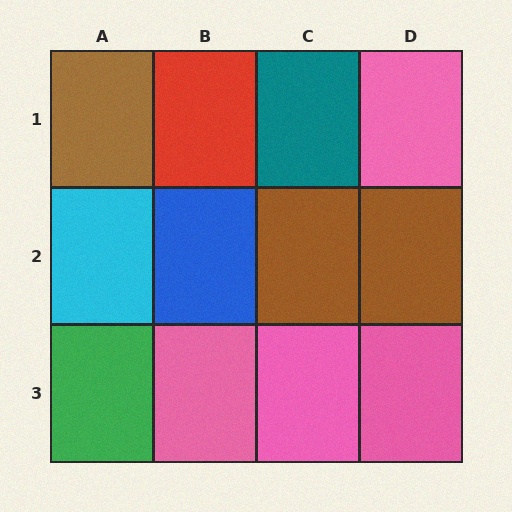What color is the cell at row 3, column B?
Pink.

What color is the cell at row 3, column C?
Pink.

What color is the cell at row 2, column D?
Brown.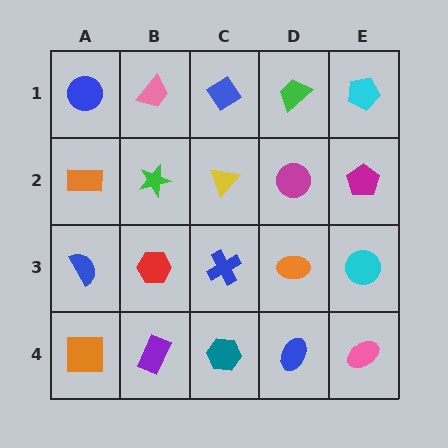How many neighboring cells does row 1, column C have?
3.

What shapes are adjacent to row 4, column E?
A cyan circle (row 3, column E), a blue ellipse (row 4, column D).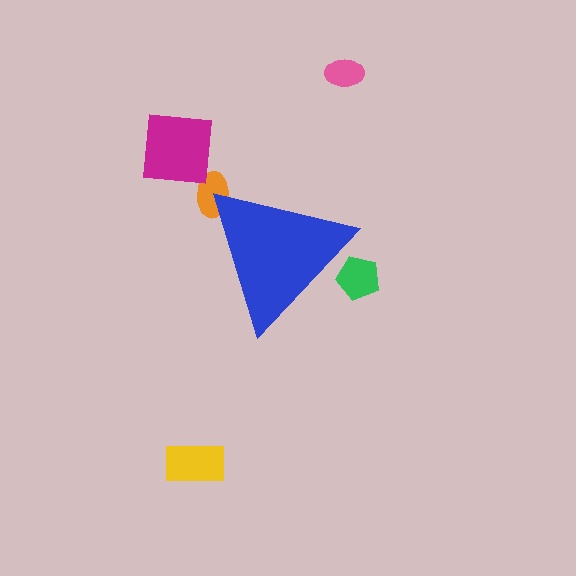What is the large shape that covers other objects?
A blue triangle.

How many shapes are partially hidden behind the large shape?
2 shapes are partially hidden.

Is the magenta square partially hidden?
No, the magenta square is fully visible.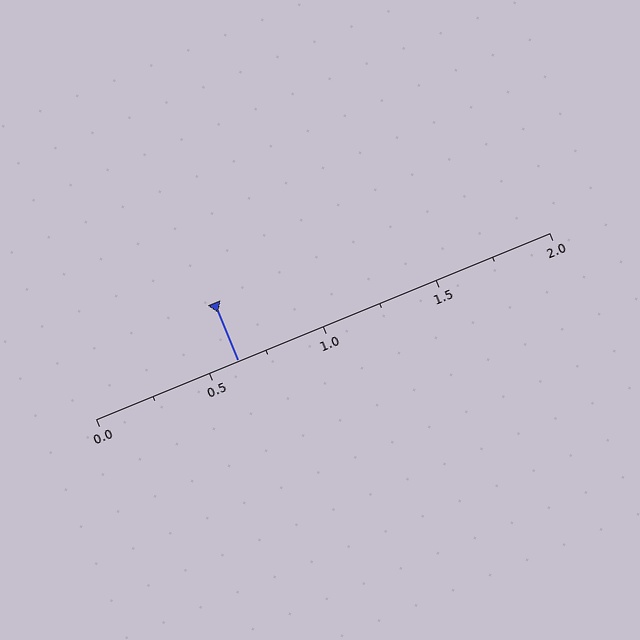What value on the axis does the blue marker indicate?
The marker indicates approximately 0.62.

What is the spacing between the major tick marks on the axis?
The major ticks are spaced 0.5 apart.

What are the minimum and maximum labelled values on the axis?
The axis runs from 0.0 to 2.0.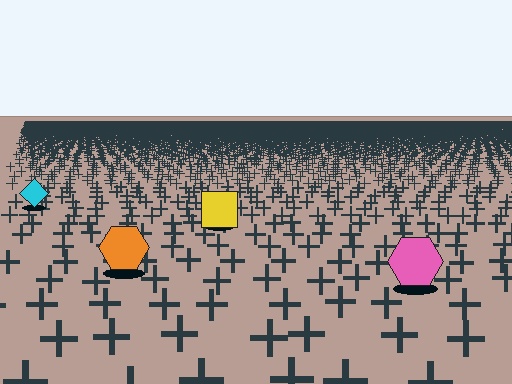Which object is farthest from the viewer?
The cyan diamond is farthest from the viewer. It appears smaller and the ground texture around it is denser.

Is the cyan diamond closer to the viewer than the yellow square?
No. The yellow square is closer — you can tell from the texture gradient: the ground texture is coarser near it.